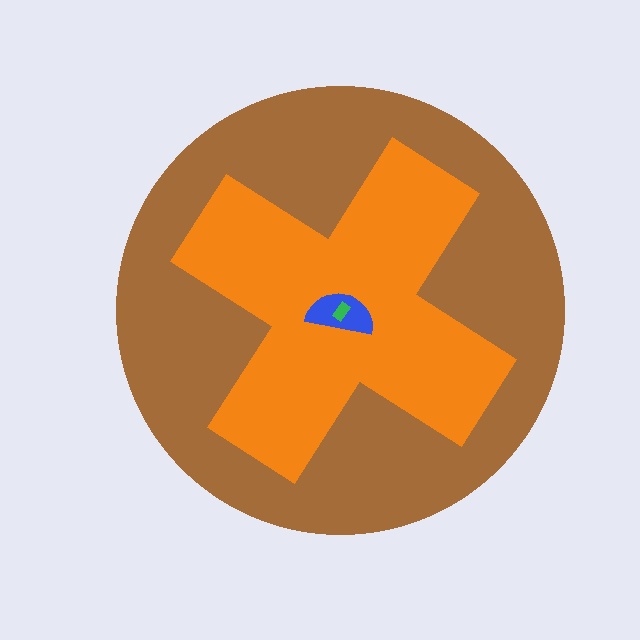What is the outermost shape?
The brown circle.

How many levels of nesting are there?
4.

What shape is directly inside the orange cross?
The blue semicircle.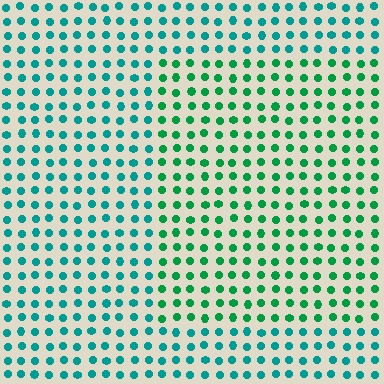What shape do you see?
I see a rectangle.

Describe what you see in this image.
The image is filled with small teal elements in a uniform arrangement. A rectangle-shaped region is visible where the elements are tinted to a slightly different hue, forming a subtle color boundary.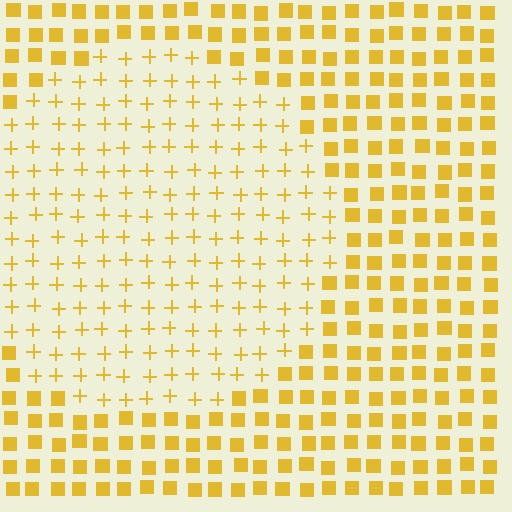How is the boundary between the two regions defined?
The boundary is defined by a change in element shape: plus signs inside vs. squares outside. All elements share the same color and spacing.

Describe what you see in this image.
The image is filled with small yellow elements arranged in a uniform grid. A circle-shaped region contains plus signs, while the surrounding area contains squares. The boundary is defined purely by the change in element shape.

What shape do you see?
I see a circle.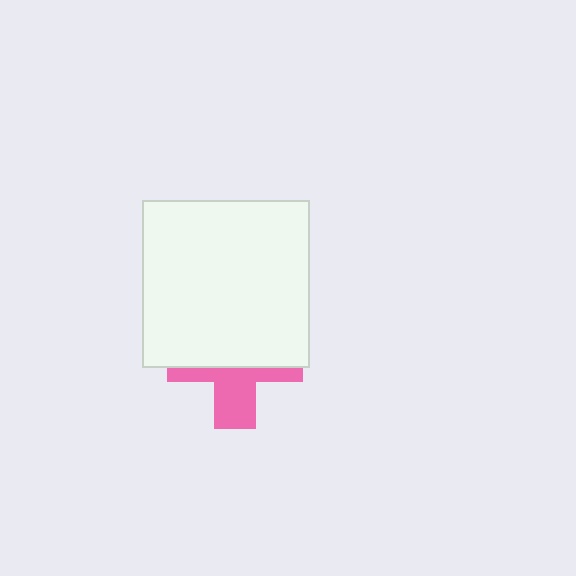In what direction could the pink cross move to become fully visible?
The pink cross could move down. That would shift it out from behind the white square entirely.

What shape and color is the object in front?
The object in front is a white square.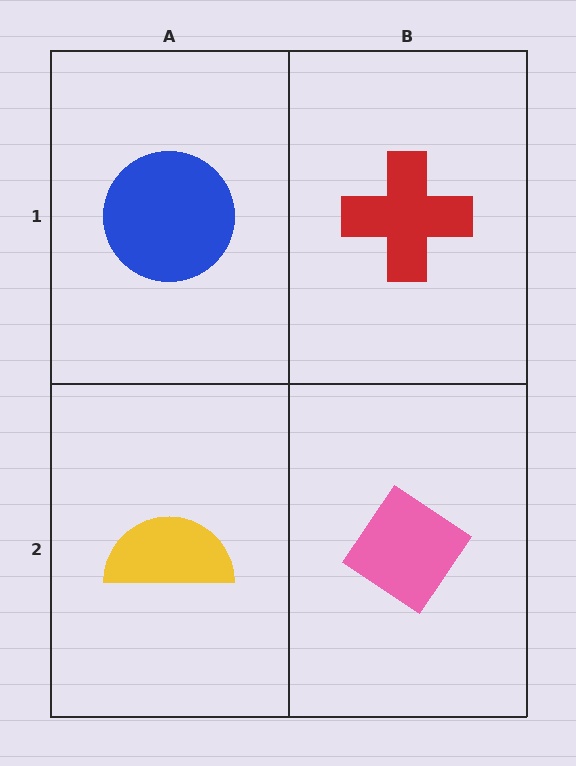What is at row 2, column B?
A pink diamond.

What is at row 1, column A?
A blue circle.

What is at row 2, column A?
A yellow semicircle.